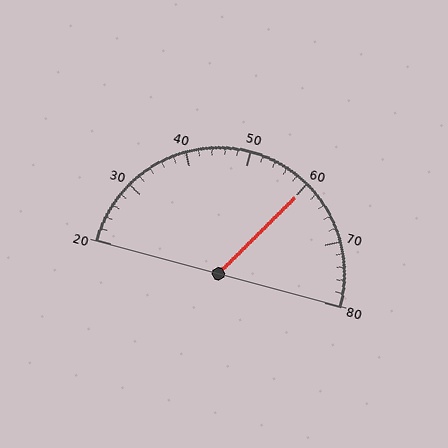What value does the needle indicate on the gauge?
The needle indicates approximately 60.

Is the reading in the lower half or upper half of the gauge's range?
The reading is in the upper half of the range (20 to 80).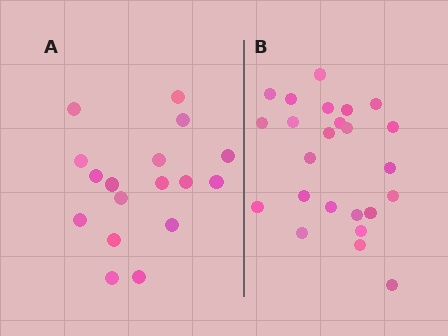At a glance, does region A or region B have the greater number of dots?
Region B (the right region) has more dots.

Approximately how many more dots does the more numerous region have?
Region B has roughly 8 or so more dots than region A.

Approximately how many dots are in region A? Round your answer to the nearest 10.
About 20 dots. (The exact count is 17, which rounds to 20.)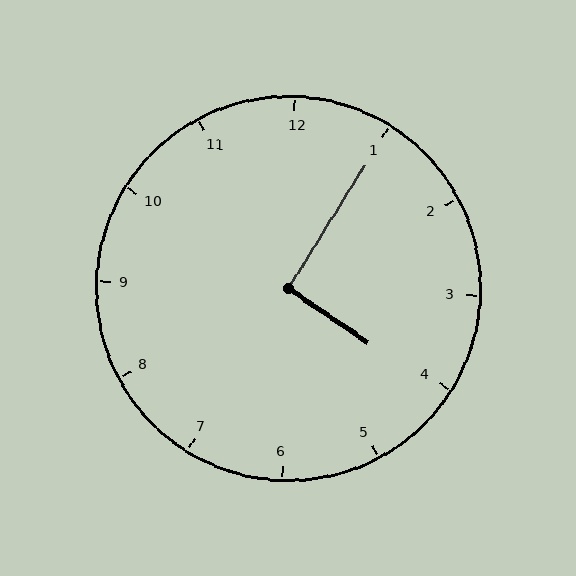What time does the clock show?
4:05.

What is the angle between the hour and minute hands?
Approximately 92 degrees.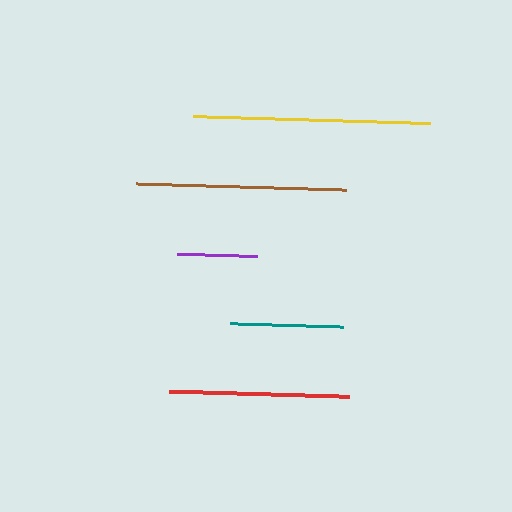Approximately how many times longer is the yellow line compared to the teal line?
The yellow line is approximately 2.1 times the length of the teal line.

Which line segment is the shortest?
The purple line is the shortest at approximately 80 pixels.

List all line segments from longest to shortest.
From longest to shortest: yellow, brown, red, teal, purple.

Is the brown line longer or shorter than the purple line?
The brown line is longer than the purple line.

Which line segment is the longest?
The yellow line is the longest at approximately 237 pixels.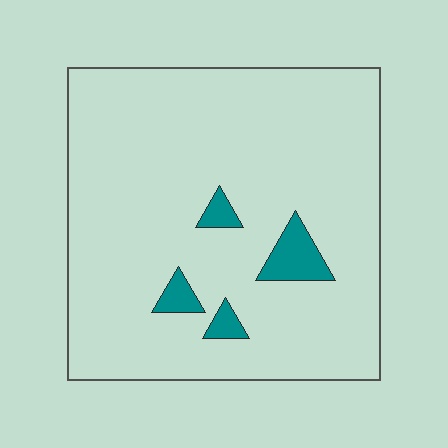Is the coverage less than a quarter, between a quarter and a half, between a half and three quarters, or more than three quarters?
Less than a quarter.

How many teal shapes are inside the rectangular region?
4.